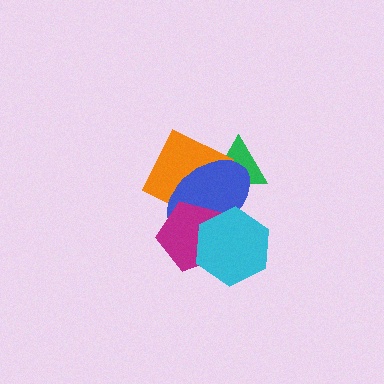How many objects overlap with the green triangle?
2 objects overlap with the green triangle.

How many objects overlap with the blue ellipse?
4 objects overlap with the blue ellipse.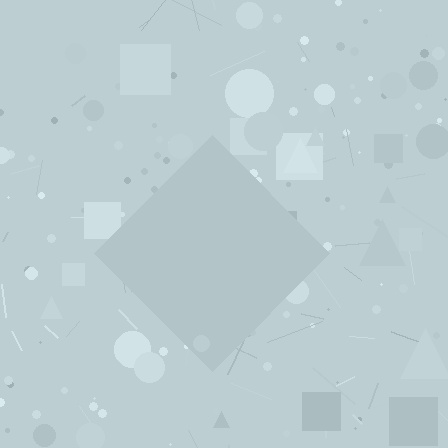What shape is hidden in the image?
A diamond is hidden in the image.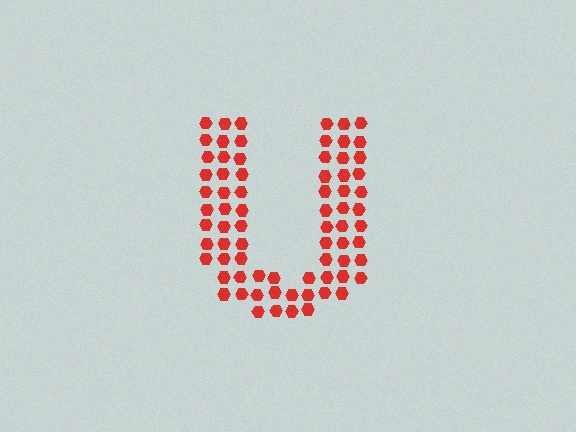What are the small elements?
The small elements are hexagons.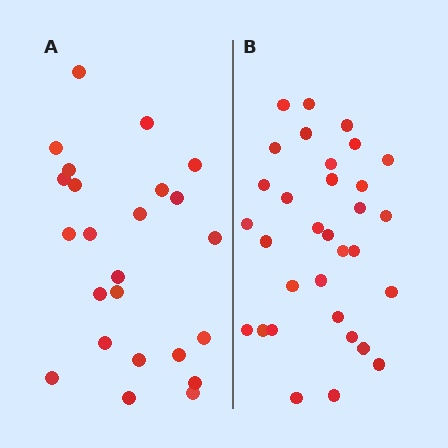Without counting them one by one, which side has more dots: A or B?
Region B (the right region) has more dots.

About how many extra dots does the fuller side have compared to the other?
Region B has roughly 8 or so more dots than region A.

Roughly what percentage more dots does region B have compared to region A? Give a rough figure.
About 35% more.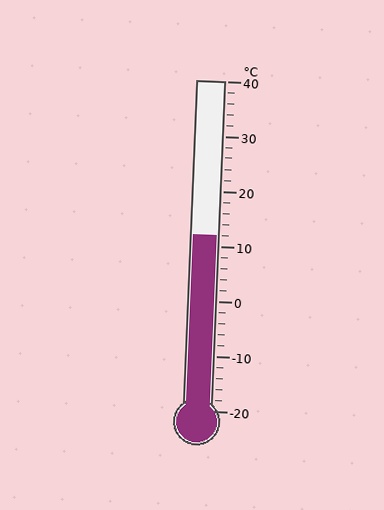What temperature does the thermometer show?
The thermometer shows approximately 12°C.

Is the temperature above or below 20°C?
The temperature is below 20°C.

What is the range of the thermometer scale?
The thermometer scale ranges from -20°C to 40°C.